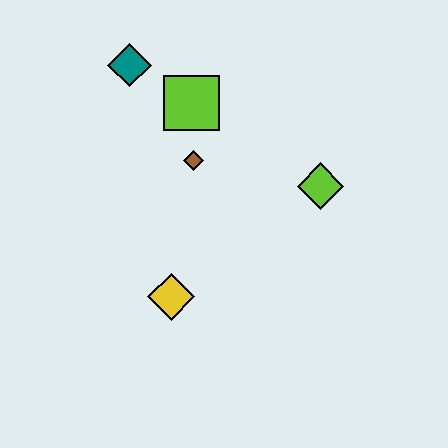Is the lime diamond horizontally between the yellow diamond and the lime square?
No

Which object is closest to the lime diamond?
The brown diamond is closest to the lime diamond.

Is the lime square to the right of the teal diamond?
Yes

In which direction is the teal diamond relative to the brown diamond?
The teal diamond is above the brown diamond.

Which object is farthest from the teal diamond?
The yellow diamond is farthest from the teal diamond.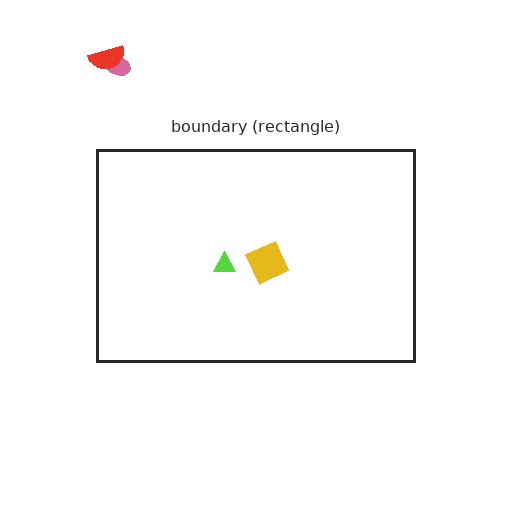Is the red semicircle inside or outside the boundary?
Outside.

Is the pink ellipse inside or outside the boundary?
Outside.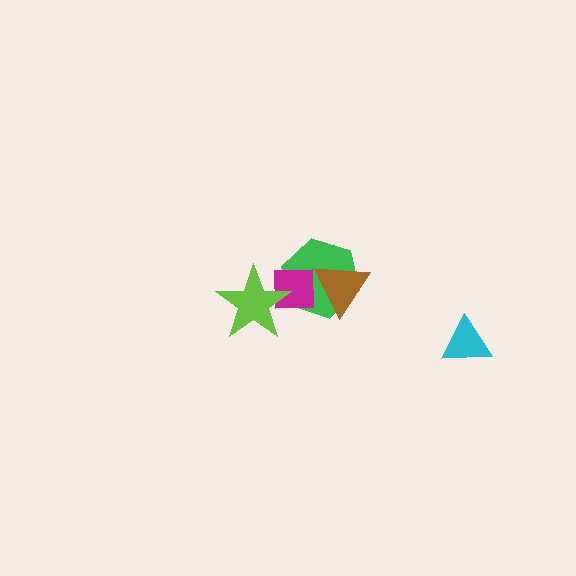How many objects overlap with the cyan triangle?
0 objects overlap with the cyan triangle.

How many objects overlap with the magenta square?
3 objects overlap with the magenta square.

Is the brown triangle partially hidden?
No, no other shape covers it.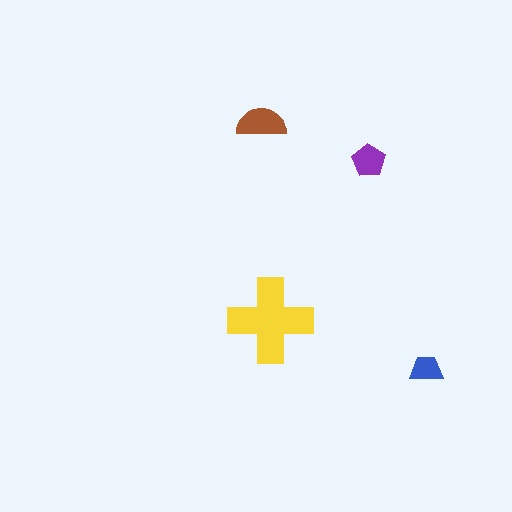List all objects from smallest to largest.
The blue trapezoid, the purple pentagon, the brown semicircle, the yellow cross.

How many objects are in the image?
There are 4 objects in the image.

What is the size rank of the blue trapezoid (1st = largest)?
4th.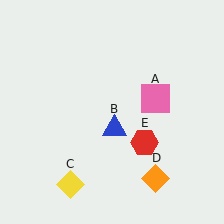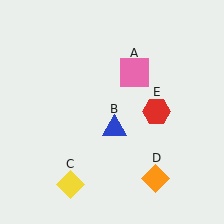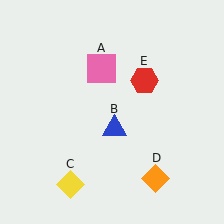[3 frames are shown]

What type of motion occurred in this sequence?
The pink square (object A), red hexagon (object E) rotated counterclockwise around the center of the scene.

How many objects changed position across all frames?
2 objects changed position: pink square (object A), red hexagon (object E).